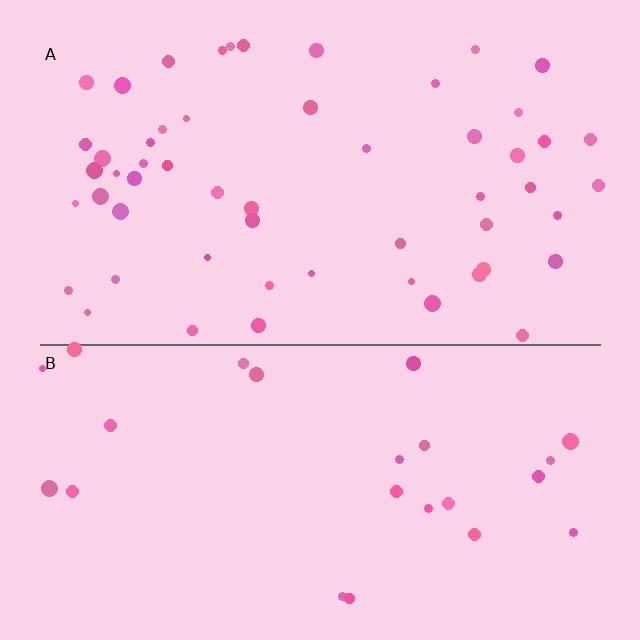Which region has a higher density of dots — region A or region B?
A (the top).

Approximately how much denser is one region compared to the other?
Approximately 2.2× — region A over region B.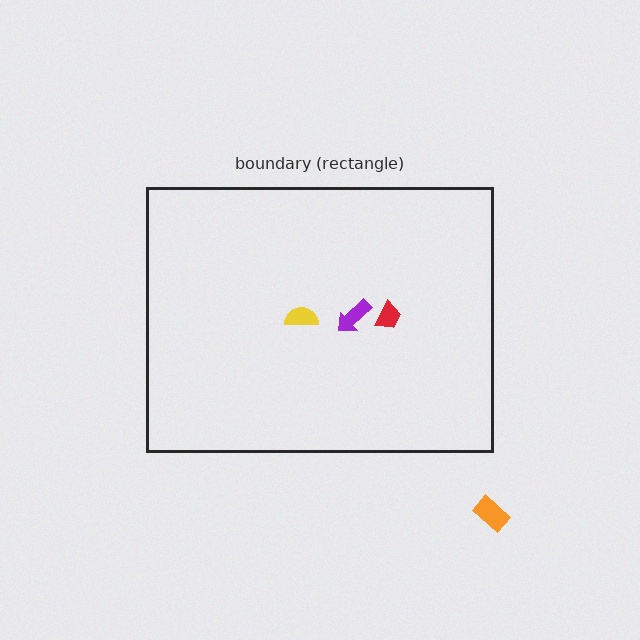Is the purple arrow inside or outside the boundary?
Inside.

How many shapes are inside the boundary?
3 inside, 1 outside.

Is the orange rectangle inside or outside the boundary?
Outside.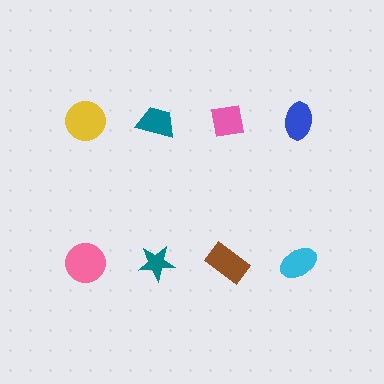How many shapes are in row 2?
4 shapes.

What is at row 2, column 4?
A cyan ellipse.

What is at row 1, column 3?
A pink square.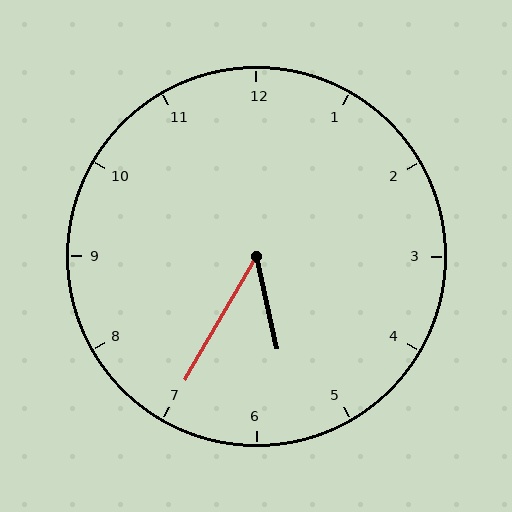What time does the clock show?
5:35.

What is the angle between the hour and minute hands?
Approximately 42 degrees.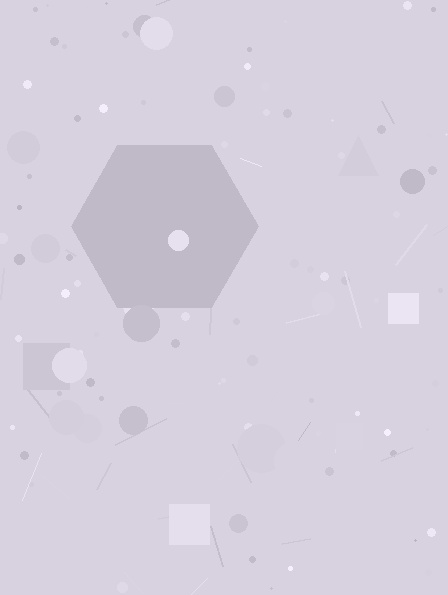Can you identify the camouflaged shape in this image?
The camouflaged shape is a hexagon.